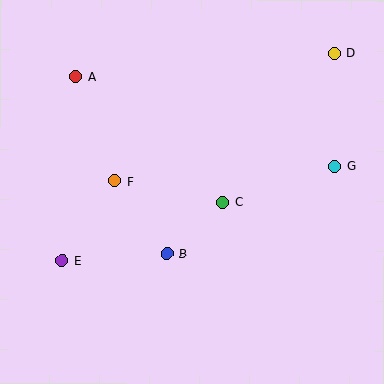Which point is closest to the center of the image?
Point C at (223, 202) is closest to the center.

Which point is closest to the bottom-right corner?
Point G is closest to the bottom-right corner.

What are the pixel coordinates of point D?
Point D is at (334, 53).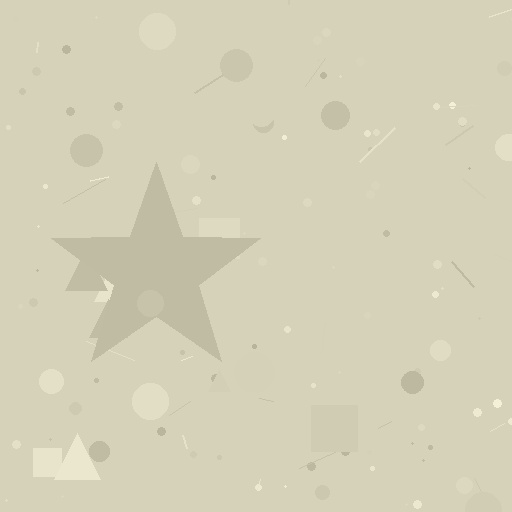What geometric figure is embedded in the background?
A star is embedded in the background.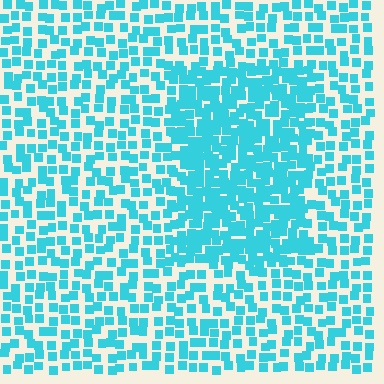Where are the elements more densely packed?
The elements are more densely packed inside the rectangle boundary.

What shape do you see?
I see a rectangle.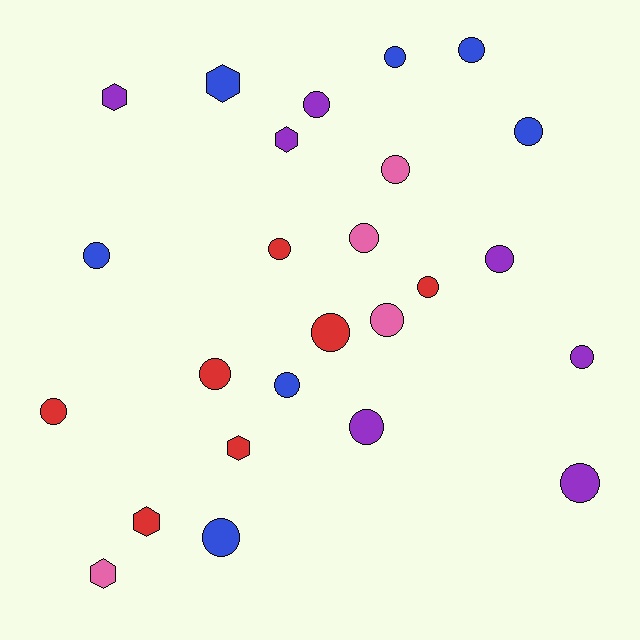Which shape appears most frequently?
Circle, with 19 objects.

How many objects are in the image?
There are 25 objects.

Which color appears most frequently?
Blue, with 7 objects.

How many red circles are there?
There are 5 red circles.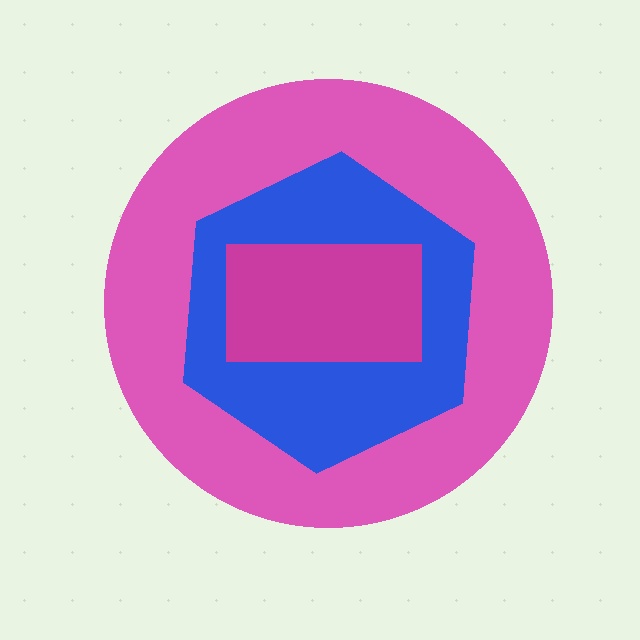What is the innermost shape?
The magenta rectangle.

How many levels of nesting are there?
3.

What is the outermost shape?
The pink circle.